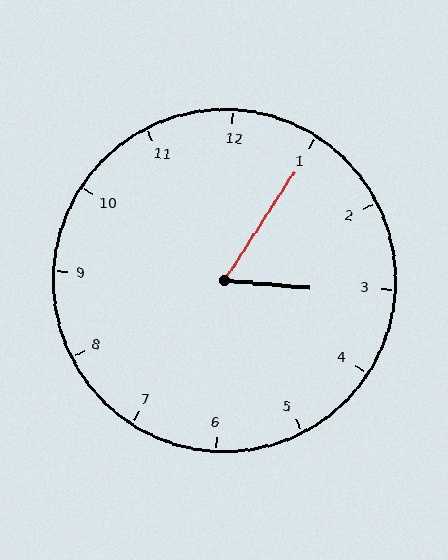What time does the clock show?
3:05.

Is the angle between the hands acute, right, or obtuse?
It is acute.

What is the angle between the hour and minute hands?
Approximately 62 degrees.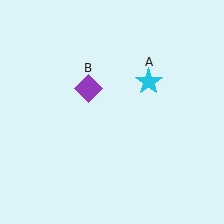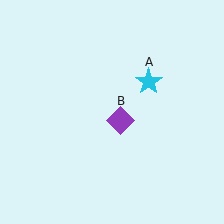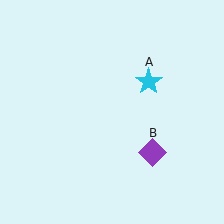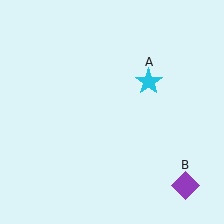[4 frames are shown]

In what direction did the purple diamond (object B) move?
The purple diamond (object B) moved down and to the right.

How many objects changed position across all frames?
1 object changed position: purple diamond (object B).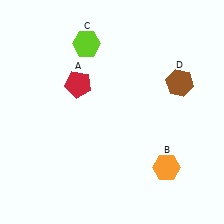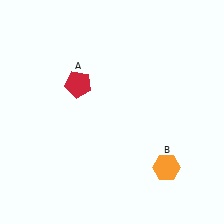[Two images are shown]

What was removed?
The lime hexagon (C), the brown hexagon (D) were removed in Image 2.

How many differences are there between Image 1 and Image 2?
There are 2 differences between the two images.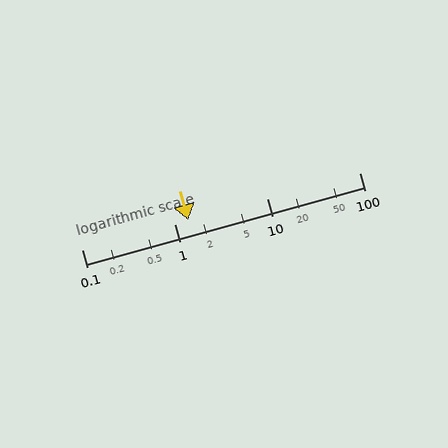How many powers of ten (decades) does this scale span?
The scale spans 3 decades, from 0.1 to 100.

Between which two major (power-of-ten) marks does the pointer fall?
The pointer is between 1 and 10.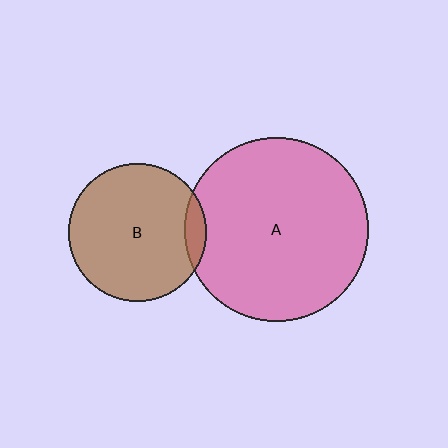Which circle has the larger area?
Circle A (pink).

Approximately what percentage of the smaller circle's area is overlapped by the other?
Approximately 10%.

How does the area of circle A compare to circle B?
Approximately 1.8 times.